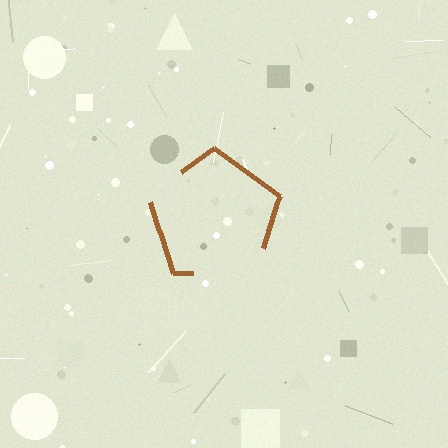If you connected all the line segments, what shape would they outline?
They would outline a pentagon.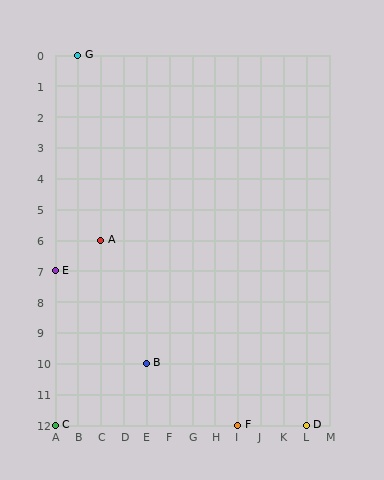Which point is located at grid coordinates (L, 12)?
Point D is at (L, 12).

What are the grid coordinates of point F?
Point F is at grid coordinates (I, 12).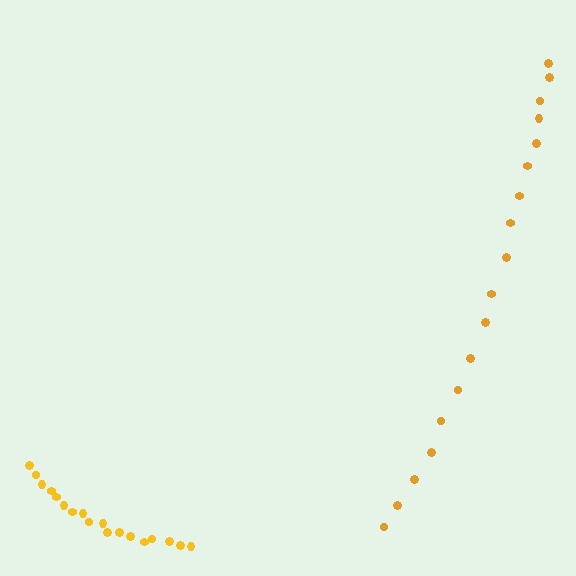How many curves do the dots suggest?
There are 2 distinct paths.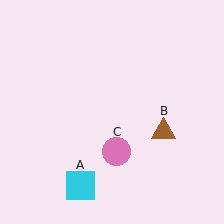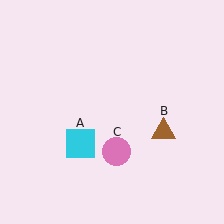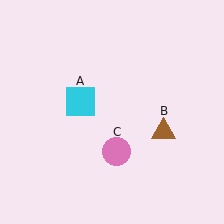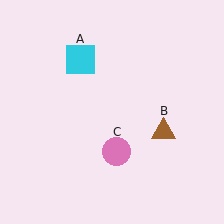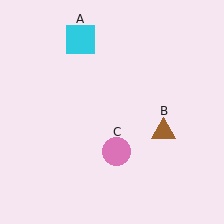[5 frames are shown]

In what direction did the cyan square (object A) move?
The cyan square (object A) moved up.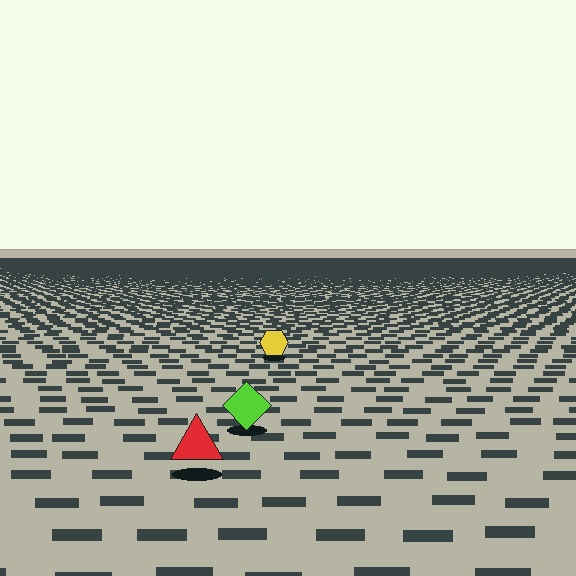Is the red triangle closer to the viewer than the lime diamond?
Yes. The red triangle is closer — you can tell from the texture gradient: the ground texture is coarser near it.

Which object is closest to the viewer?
The red triangle is closest. The texture marks near it are larger and more spread out.